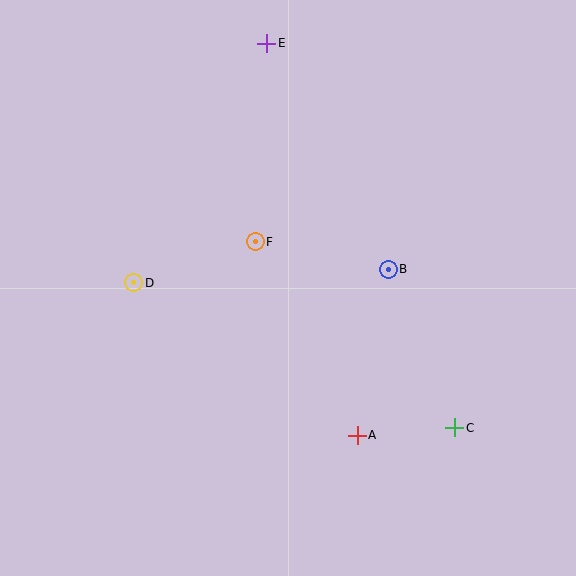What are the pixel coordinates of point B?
Point B is at (388, 269).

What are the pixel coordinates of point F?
Point F is at (255, 242).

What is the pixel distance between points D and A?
The distance between D and A is 270 pixels.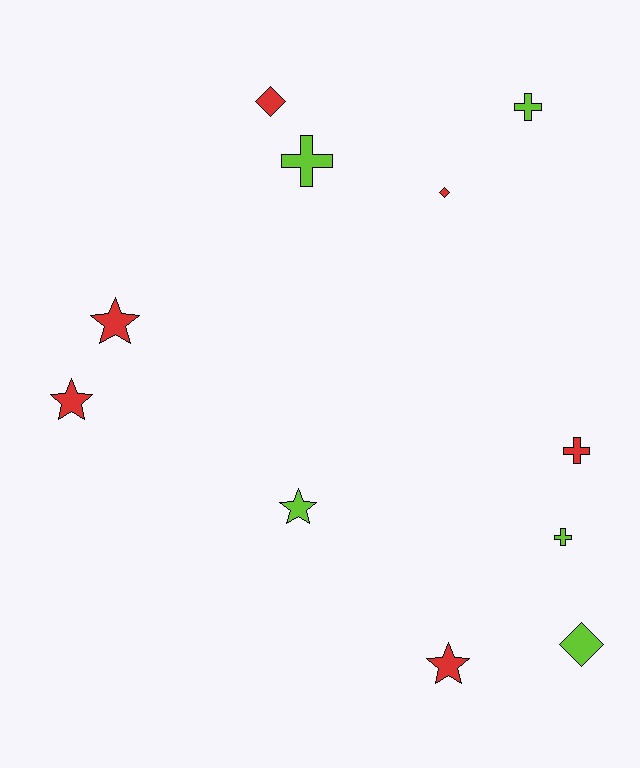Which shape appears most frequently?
Cross, with 4 objects.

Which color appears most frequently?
Red, with 6 objects.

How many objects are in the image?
There are 11 objects.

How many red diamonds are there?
There are 2 red diamonds.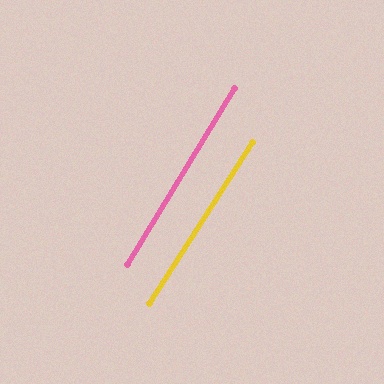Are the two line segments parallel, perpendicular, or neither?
Parallel — their directions differ by only 1.4°.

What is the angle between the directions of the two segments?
Approximately 1 degree.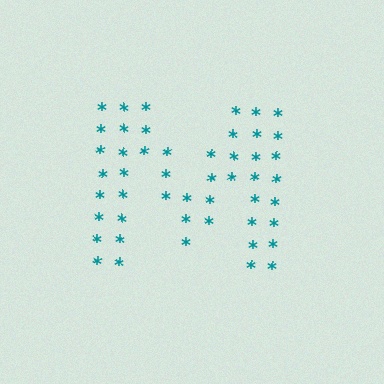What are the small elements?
The small elements are asterisks.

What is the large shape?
The large shape is the letter M.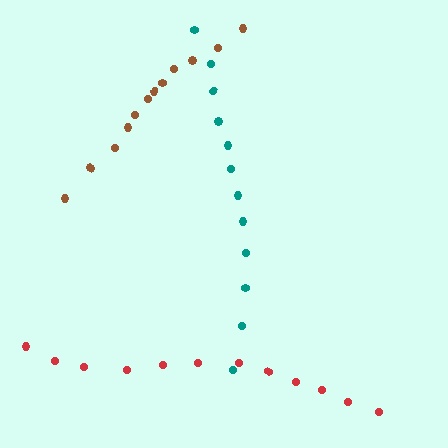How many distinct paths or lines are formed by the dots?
There are 3 distinct paths.